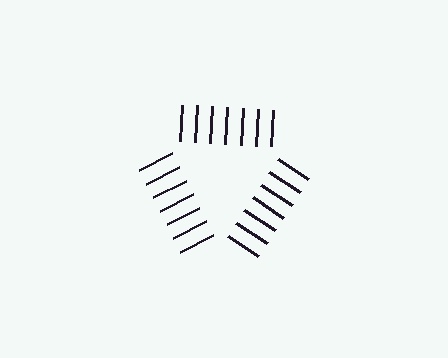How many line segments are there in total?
21 — 7 along each of the 3 edges.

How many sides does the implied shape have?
3 sides — the line-ends trace a triangle.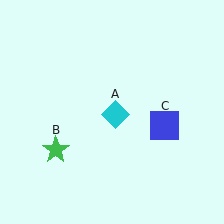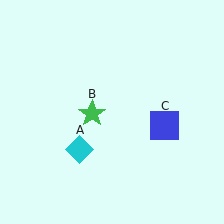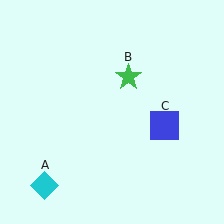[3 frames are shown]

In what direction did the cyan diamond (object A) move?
The cyan diamond (object A) moved down and to the left.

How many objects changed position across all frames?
2 objects changed position: cyan diamond (object A), green star (object B).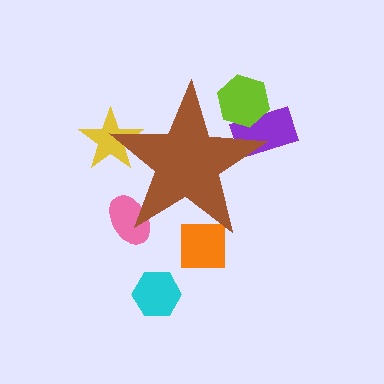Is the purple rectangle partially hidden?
Yes, the purple rectangle is partially hidden behind the brown star.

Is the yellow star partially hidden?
Yes, the yellow star is partially hidden behind the brown star.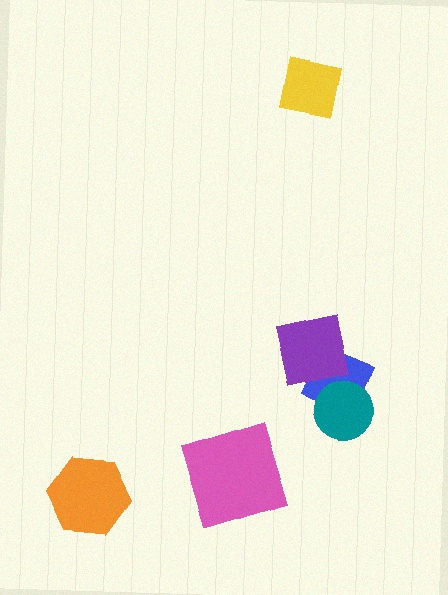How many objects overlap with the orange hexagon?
0 objects overlap with the orange hexagon.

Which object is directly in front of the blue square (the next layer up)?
The purple square is directly in front of the blue square.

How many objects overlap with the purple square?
1 object overlaps with the purple square.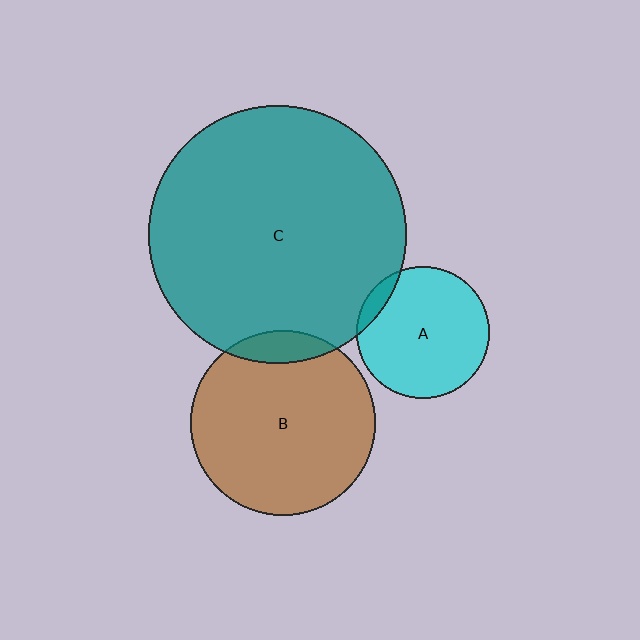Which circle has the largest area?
Circle C (teal).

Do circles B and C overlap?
Yes.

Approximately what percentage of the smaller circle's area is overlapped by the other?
Approximately 10%.